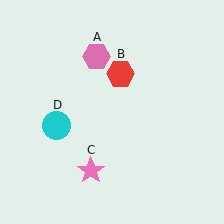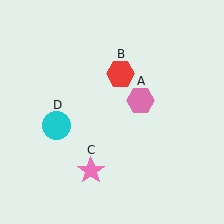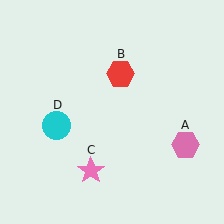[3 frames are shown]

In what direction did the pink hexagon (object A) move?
The pink hexagon (object A) moved down and to the right.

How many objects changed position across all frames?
1 object changed position: pink hexagon (object A).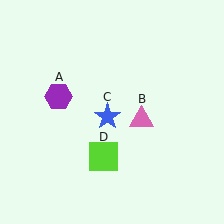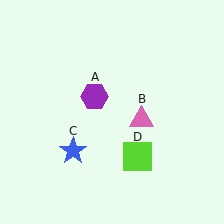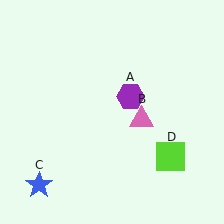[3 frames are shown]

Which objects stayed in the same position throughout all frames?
Pink triangle (object B) remained stationary.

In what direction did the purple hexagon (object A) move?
The purple hexagon (object A) moved right.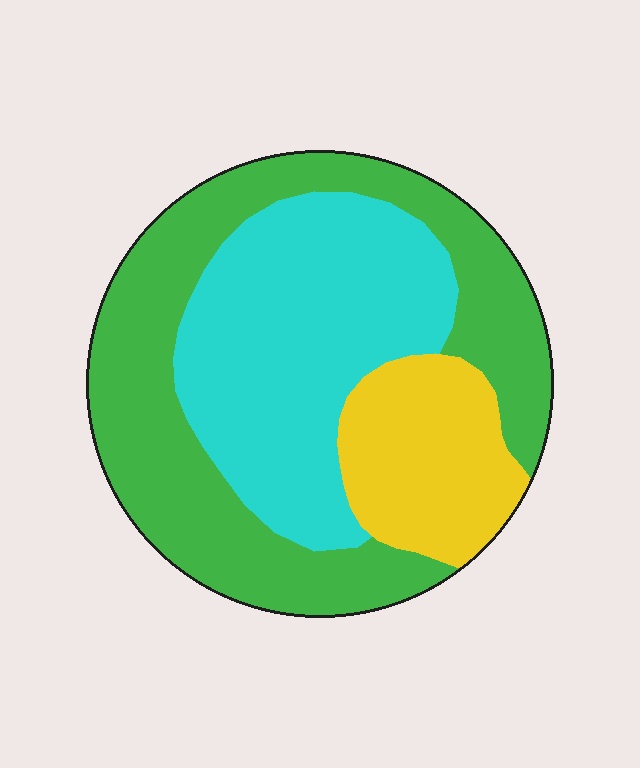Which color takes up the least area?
Yellow, at roughly 20%.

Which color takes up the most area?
Green, at roughly 45%.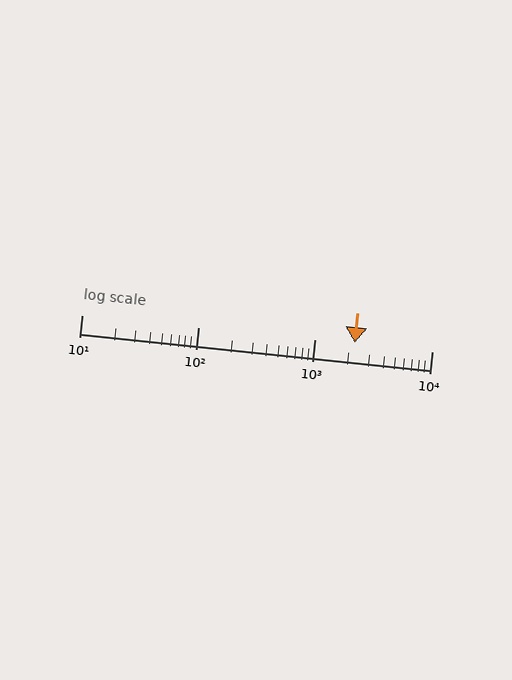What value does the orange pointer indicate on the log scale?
The pointer indicates approximately 2200.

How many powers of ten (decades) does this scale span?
The scale spans 3 decades, from 10 to 10000.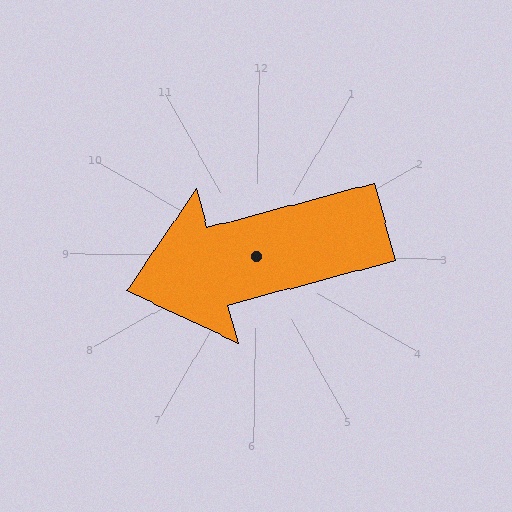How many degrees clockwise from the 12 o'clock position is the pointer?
Approximately 254 degrees.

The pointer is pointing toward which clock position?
Roughly 8 o'clock.